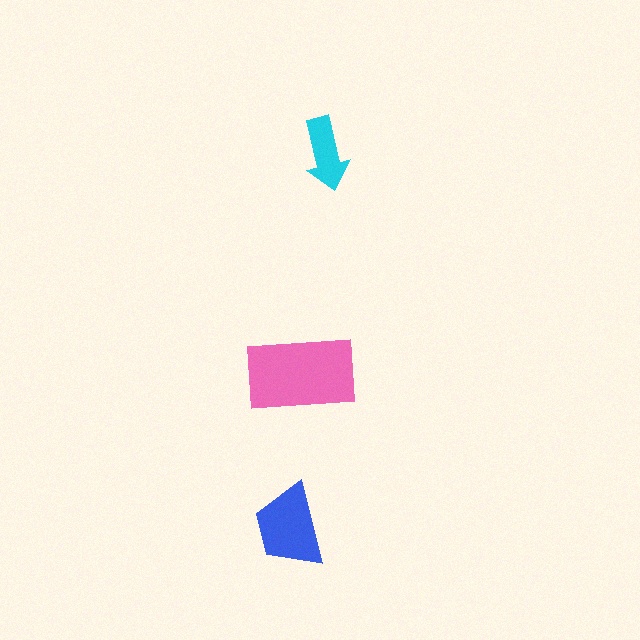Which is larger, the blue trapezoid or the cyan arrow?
The blue trapezoid.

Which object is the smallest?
The cyan arrow.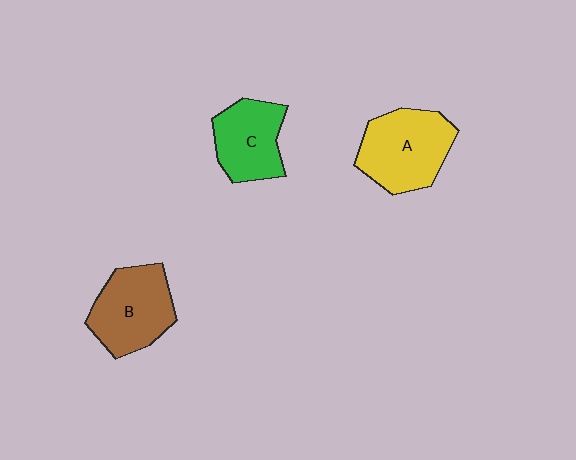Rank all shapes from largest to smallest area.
From largest to smallest: A (yellow), B (brown), C (green).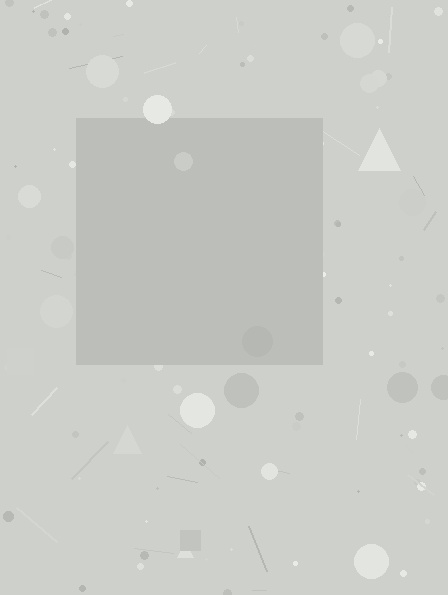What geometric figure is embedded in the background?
A square is embedded in the background.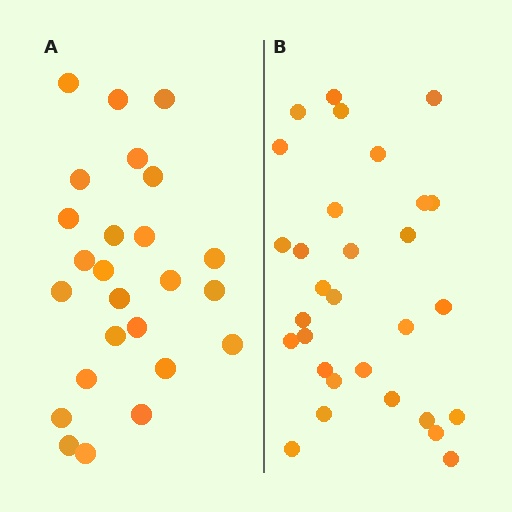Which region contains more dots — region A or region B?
Region B (the right region) has more dots.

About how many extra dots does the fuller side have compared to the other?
Region B has about 5 more dots than region A.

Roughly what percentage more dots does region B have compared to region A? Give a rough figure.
About 20% more.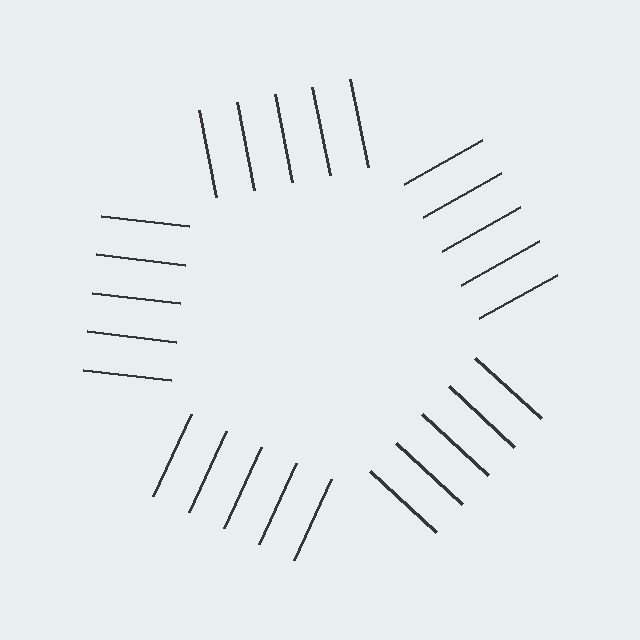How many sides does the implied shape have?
5 sides — the line-ends trace a pentagon.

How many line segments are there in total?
25 — 5 along each of the 5 edges.